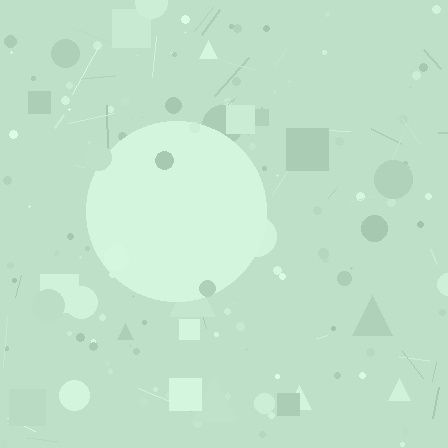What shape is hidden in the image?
A circle is hidden in the image.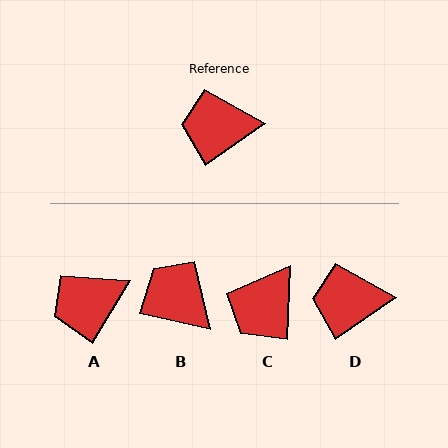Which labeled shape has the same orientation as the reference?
D.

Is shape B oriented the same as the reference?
No, it is off by about 47 degrees.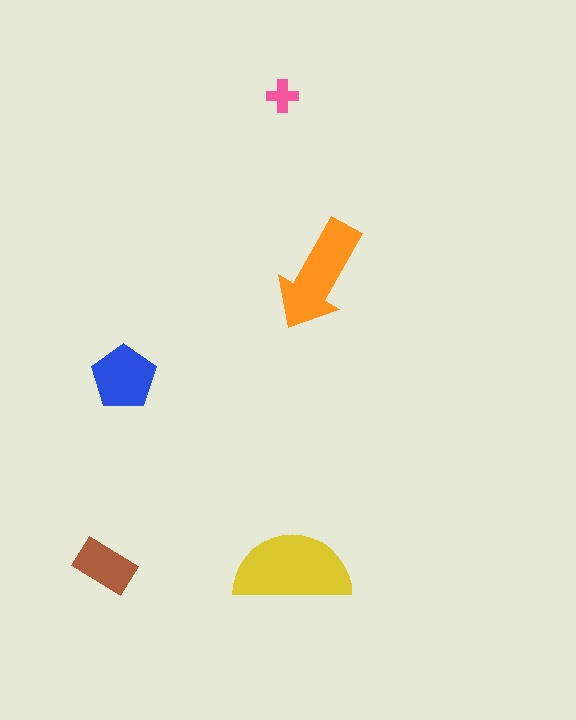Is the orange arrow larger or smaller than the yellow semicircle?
Smaller.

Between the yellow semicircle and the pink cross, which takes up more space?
The yellow semicircle.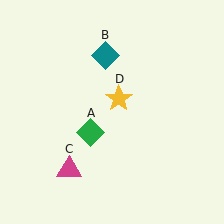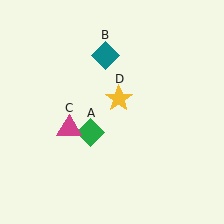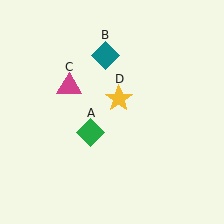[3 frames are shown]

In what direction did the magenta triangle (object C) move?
The magenta triangle (object C) moved up.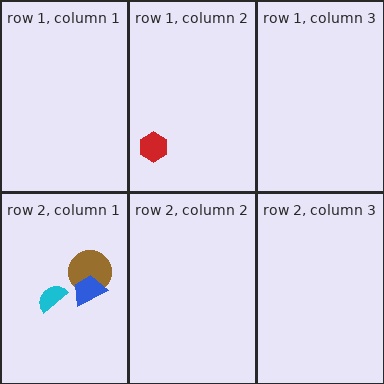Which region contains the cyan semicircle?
The row 2, column 1 region.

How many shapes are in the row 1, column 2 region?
1.